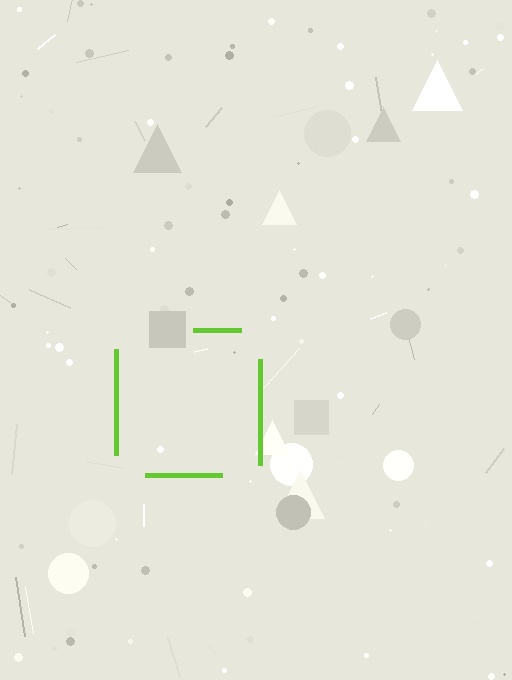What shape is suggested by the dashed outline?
The dashed outline suggests a square.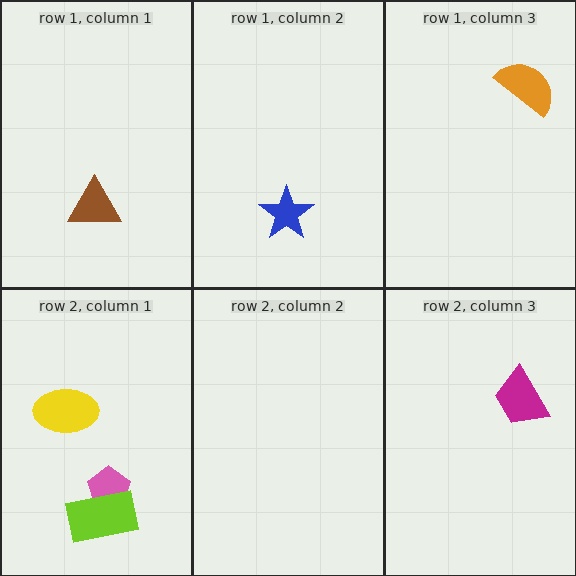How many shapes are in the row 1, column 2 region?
1.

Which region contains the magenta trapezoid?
The row 2, column 3 region.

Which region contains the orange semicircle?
The row 1, column 3 region.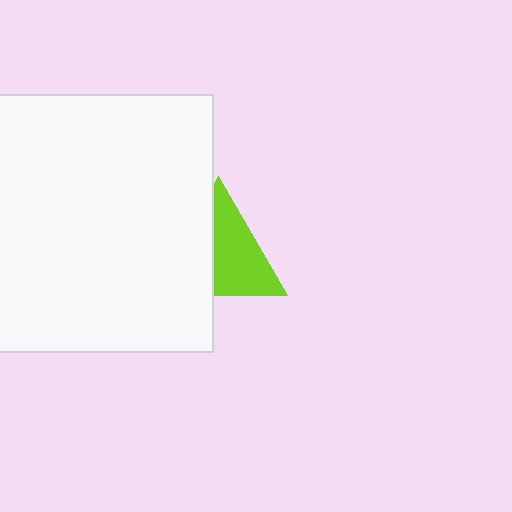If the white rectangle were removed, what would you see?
You would see the complete lime triangle.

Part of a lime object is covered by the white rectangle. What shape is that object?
It is a triangle.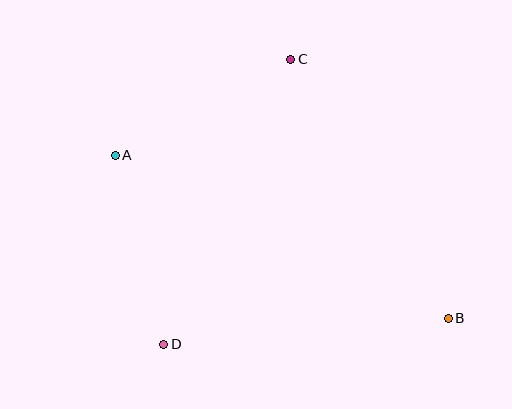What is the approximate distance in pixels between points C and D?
The distance between C and D is approximately 312 pixels.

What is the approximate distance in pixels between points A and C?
The distance between A and C is approximately 200 pixels.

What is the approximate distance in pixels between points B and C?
The distance between B and C is approximately 304 pixels.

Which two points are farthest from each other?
Points A and B are farthest from each other.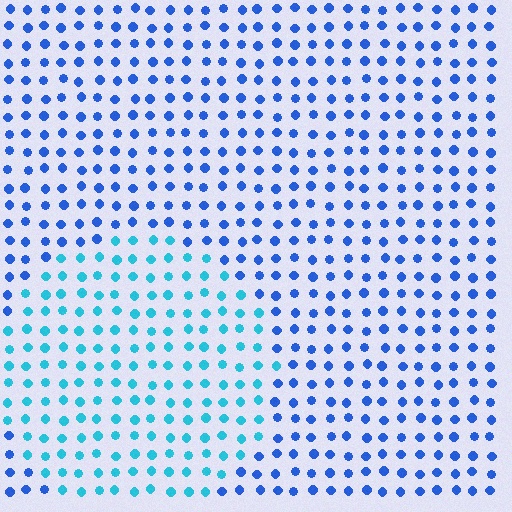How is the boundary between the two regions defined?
The boundary is defined purely by a slight shift in hue (about 34 degrees). Spacing, size, and orientation are identical on both sides.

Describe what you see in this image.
The image is filled with small blue elements in a uniform arrangement. A circle-shaped region is visible where the elements are tinted to a slightly different hue, forming a subtle color boundary.